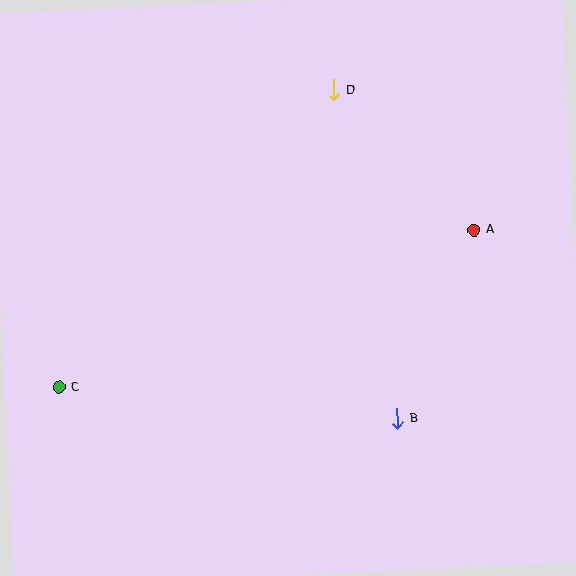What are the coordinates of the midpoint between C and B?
The midpoint between C and B is at (228, 403).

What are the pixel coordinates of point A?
Point A is at (474, 230).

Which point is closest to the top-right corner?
Point A is closest to the top-right corner.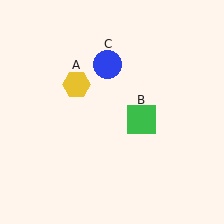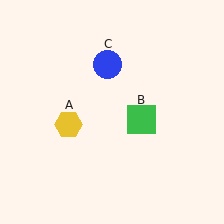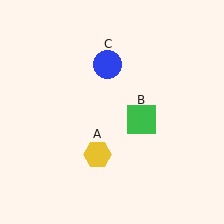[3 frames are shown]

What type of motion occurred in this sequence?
The yellow hexagon (object A) rotated counterclockwise around the center of the scene.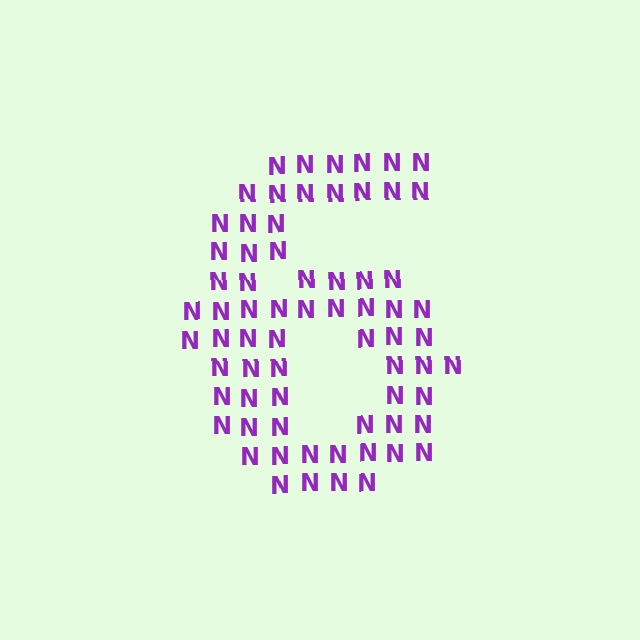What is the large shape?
The large shape is the digit 6.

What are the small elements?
The small elements are letter N's.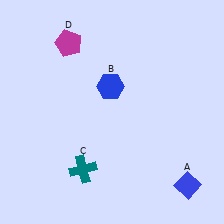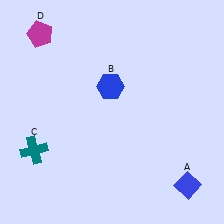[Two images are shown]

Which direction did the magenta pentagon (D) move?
The magenta pentagon (D) moved left.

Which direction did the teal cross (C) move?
The teal cross (C) moved left.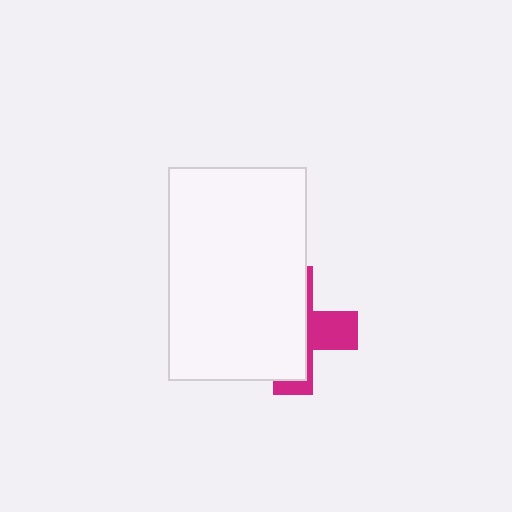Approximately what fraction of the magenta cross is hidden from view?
Roughly 66% of the magenta cross is hidden behind the white rectangle.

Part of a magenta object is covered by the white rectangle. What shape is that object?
It is a cross.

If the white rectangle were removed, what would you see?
You would see the complete magenta cross.